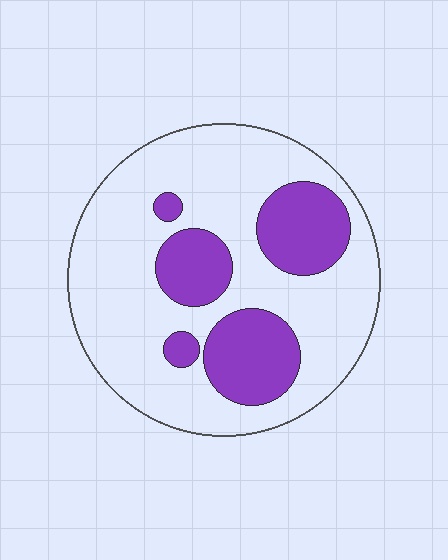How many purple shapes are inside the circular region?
5.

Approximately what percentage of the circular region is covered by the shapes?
Approximately 25%.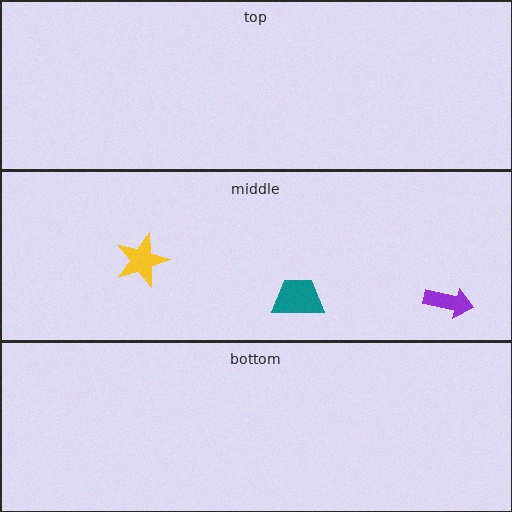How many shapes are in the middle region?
3.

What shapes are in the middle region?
The purple arrow, the yellow star, the teal trapezoid.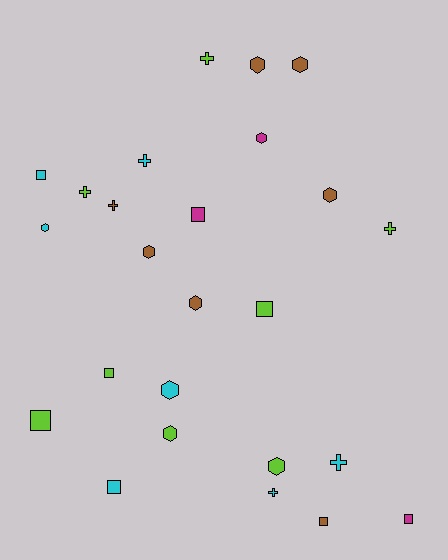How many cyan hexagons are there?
There are 2 cyan hexagons.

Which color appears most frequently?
Lime, with 8 objects.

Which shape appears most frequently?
Hexagon, with 10 objects.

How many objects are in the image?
There are 25 objects.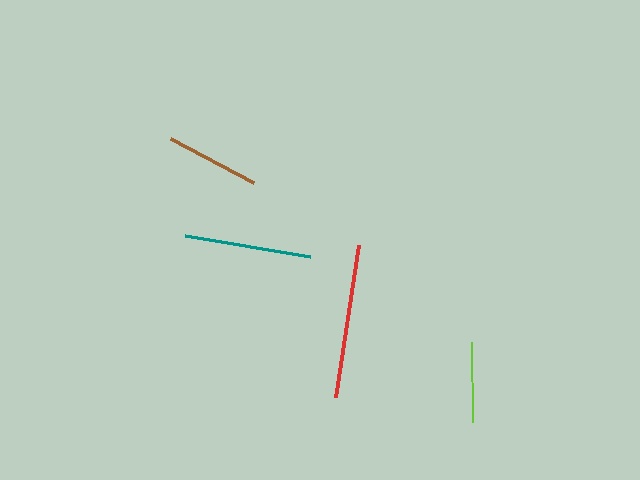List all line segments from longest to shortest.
From longest to shortest: red, teal, brown, lime.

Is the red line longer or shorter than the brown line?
The red line is longer than the brown line.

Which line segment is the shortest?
The lime line is the shortest at approximately 80 pixels.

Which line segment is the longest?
The red line is the longest at approximately 154 pixels.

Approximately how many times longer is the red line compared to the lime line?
The red line is approximately 1.9 times the length of the lime line.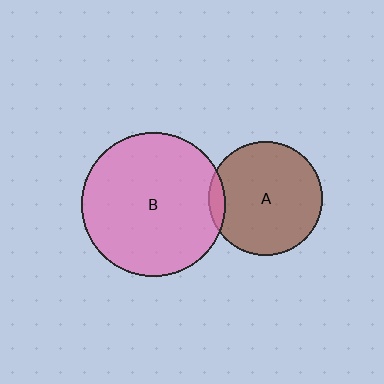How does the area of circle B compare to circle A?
Approximately 1.6 times.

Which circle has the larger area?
Circle B (pink).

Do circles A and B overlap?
Yes.